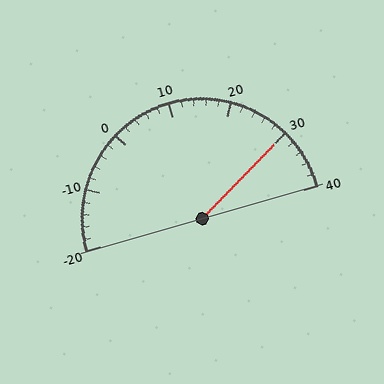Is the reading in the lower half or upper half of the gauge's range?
The reading is in the upper half of the range (-20 to 40).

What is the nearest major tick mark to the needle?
The nearest major tick mark is 30.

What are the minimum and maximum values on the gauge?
The gauge ranges from -20 to 40.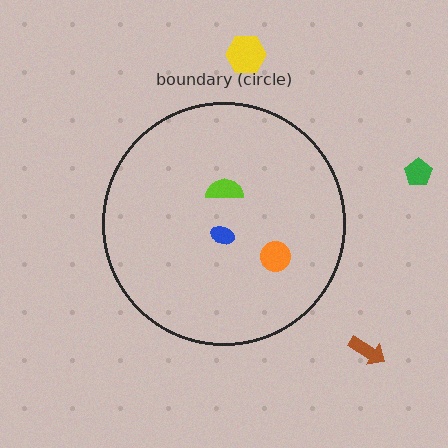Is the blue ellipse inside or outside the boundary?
Inside.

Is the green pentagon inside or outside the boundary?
Outside.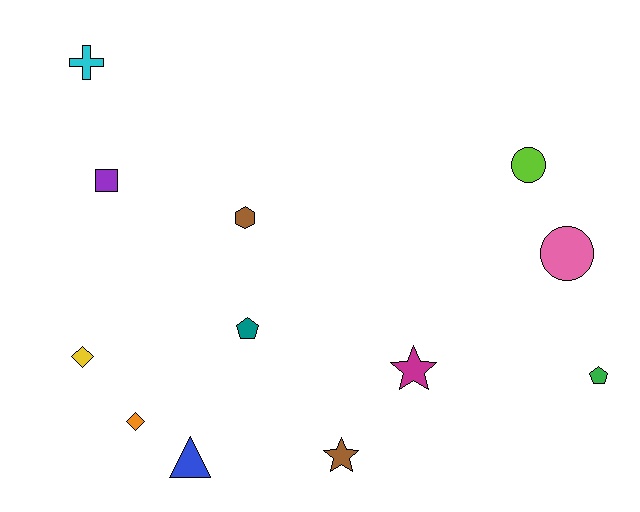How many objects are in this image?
There are 12 objects.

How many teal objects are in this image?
There is 1 teal object.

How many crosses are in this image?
There is 1 cross.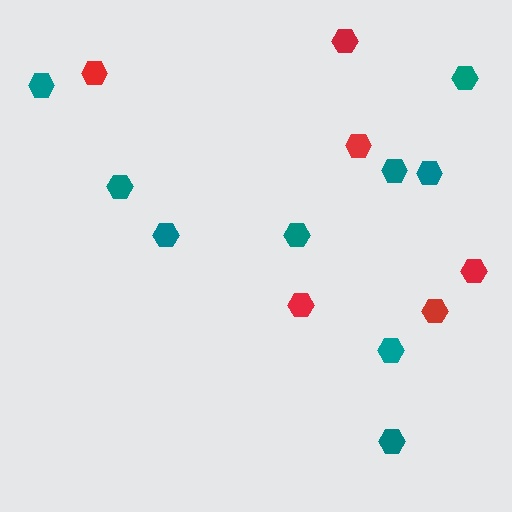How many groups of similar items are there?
There are 2 groups: one group of red hexagons (6) and one group of teal hexagons (9).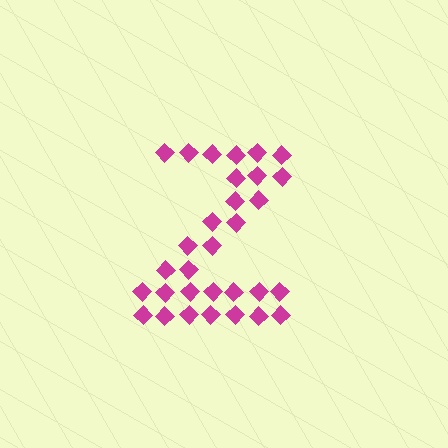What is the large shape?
The large shape is the letter Z.